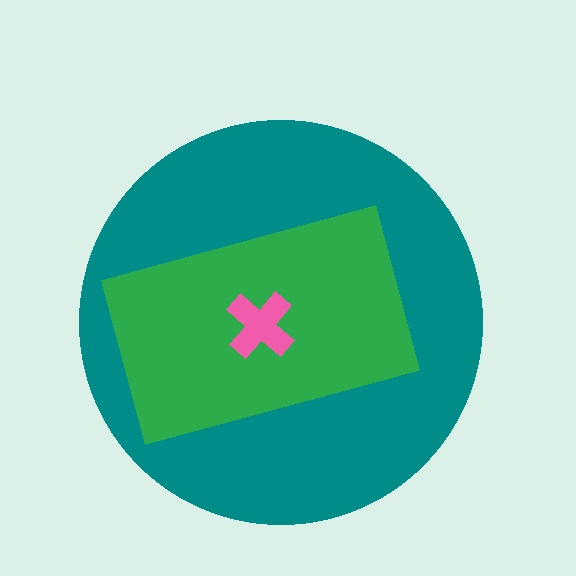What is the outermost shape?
The teal circle.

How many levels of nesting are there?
3.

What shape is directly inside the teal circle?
The green rectangle.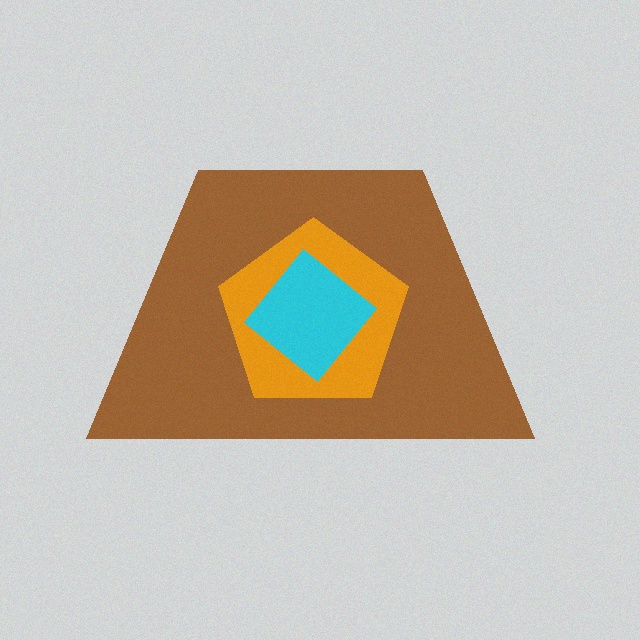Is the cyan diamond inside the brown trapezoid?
Yes.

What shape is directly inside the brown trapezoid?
The orange pentagon.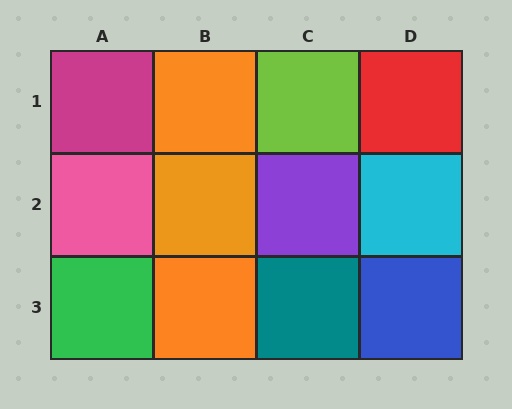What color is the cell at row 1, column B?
Orange.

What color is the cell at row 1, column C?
Lime.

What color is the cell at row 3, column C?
Teal.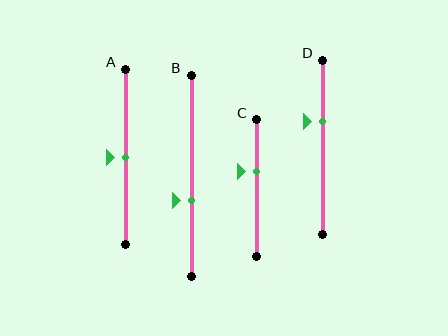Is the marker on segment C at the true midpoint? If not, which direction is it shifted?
No, the marker on segment C is shifted upward by about 12% of the segment length.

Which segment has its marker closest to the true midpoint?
Segment A has its marker closest to the true midpoint.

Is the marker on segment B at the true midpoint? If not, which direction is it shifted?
No, the marker on segment B is shifted downward by about 12% of the segment length.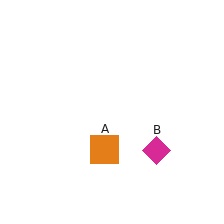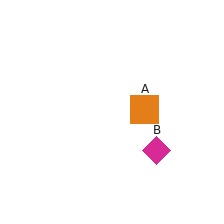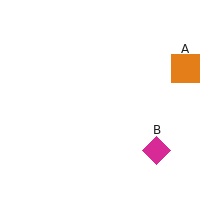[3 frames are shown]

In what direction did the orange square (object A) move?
The orange square (object A) moved up and to the right.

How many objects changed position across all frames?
1 object changed position: orange square (object A).